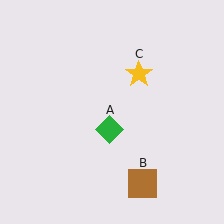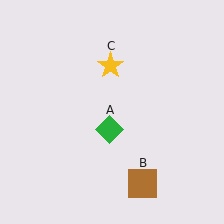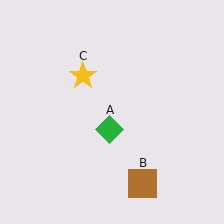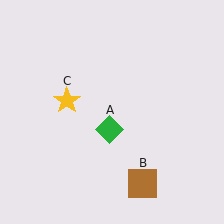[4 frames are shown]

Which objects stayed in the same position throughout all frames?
Green diamond (object A) and brown square (object B) remained stationary.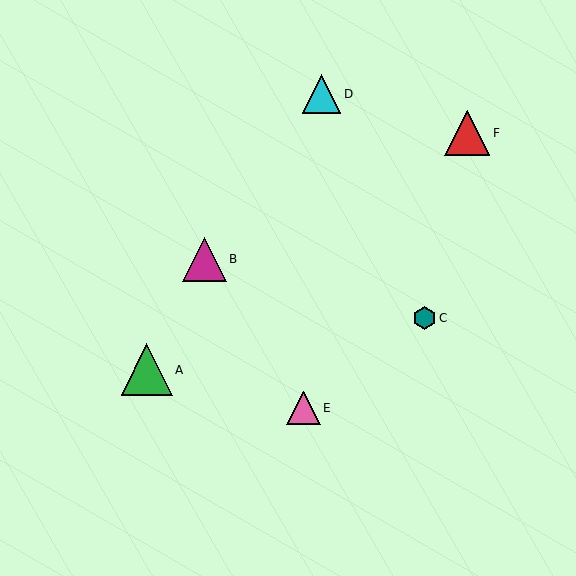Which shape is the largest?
The green triangle (labeled A) is the largest.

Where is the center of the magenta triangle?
The center of the magenta triangle is at (204, 259).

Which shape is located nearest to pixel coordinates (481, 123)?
The red triangle (labeled F) at (467, 133) is nearest to that location.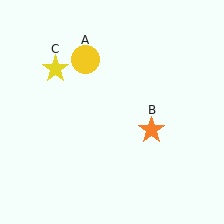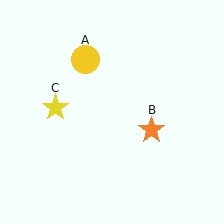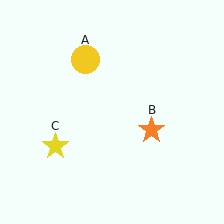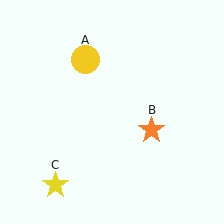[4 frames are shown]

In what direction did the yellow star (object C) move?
The yellow star (object C) moved down.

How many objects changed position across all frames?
1 object changed position: yellow star (object C).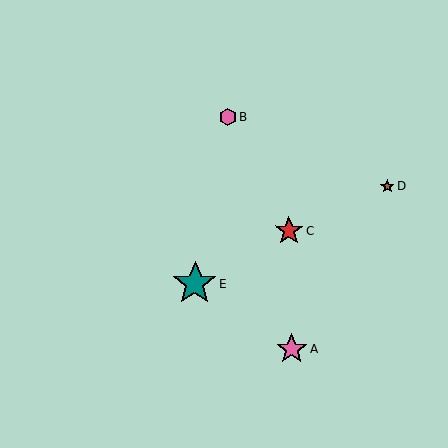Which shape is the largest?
The teal star (labeled E) is the largest.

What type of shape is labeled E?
Shape E is a teal star.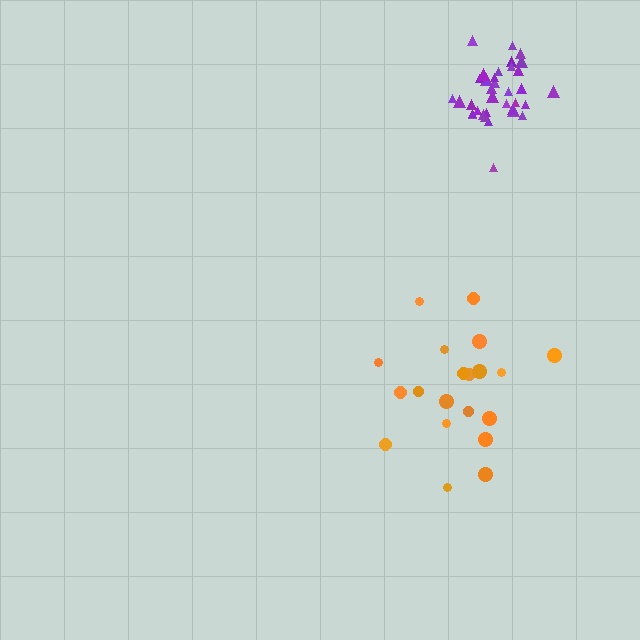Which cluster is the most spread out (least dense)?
Orange.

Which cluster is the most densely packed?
Purple.